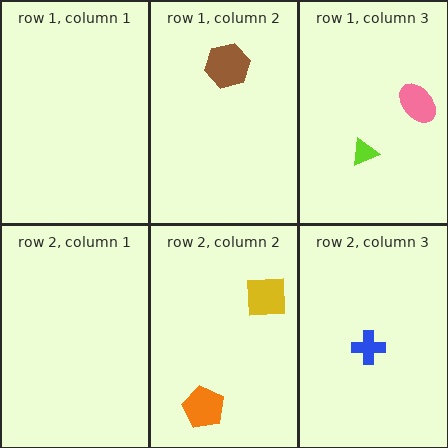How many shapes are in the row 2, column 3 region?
1.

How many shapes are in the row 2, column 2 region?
2.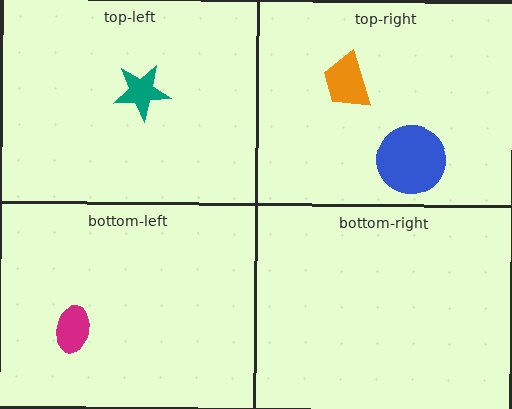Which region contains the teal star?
The top-left region.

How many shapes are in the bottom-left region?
1.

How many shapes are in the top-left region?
1.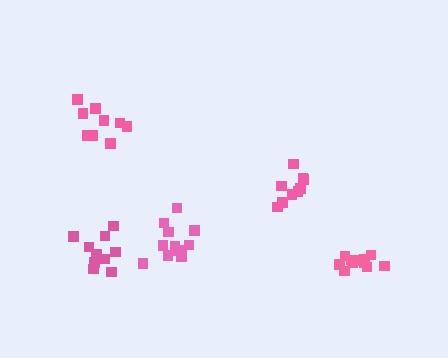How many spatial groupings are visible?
There are 5 spatial groupings.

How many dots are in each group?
Group 1: 9 dots, Group 2: 11 dots, Group 3: 11 dots, Group 4: 13 dots, Group 5: 9 dots (53 total).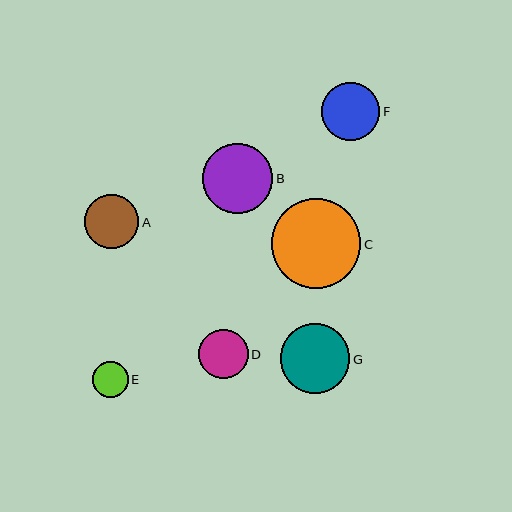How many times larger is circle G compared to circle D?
Circle G is approximately 1.4 times the size of circle D.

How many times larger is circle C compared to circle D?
Circle C is approximately 1.8 times the size of circle D.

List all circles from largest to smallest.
From largest to smallest: C, B, G, F, A, D, E.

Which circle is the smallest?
Circle E is the smallest with a size of approximately 36 pixels.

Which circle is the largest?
Circle C is the largest with a size of approximately 90 pixels.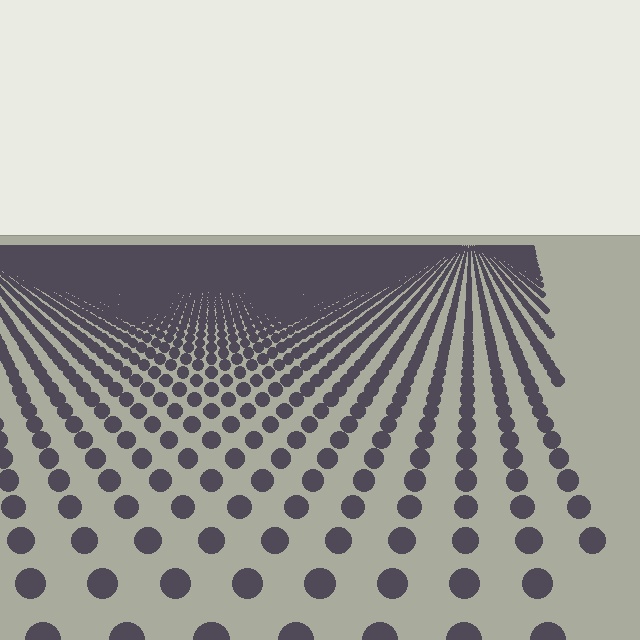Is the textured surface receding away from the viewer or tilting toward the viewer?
The surface is receding away from the viewer. Texture elements get smaller and denser toward the top.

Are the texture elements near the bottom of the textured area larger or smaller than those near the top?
Larger. Near the bottom, elements are closer to the viewer and appear at a bigger on-screen size.